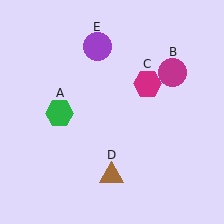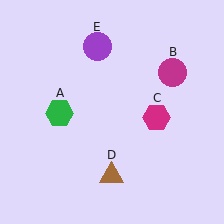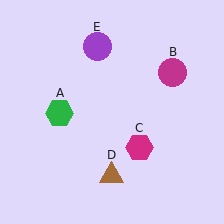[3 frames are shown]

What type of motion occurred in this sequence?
The magenta hexagon (object C) rotated clockwise around the center of the scene.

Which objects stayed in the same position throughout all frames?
Green hexagon (object A) and magenta circle (object B) and brown triangle (object D) and purple circle (object E) remained stationary.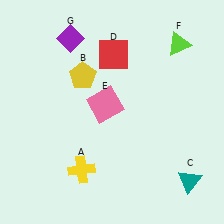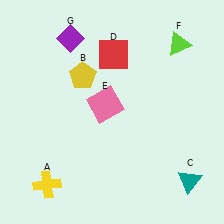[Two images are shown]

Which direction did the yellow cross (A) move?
The yellow cross (A) moved left.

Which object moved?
The yellow cross (A) moved left.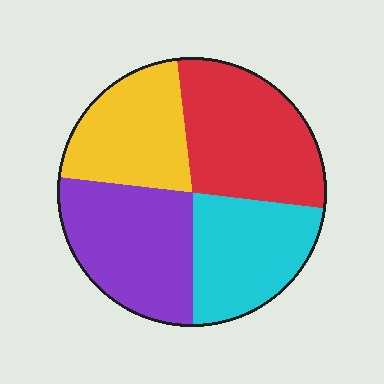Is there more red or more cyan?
Red.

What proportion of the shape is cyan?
Cyan takes up less than a quarter of the shape.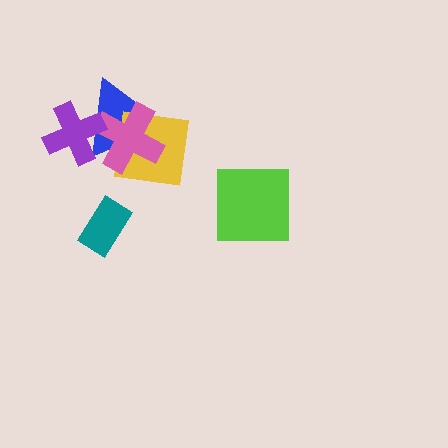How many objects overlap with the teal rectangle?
0 objects overlap with the teal rectangle.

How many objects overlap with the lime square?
0 objects overlap with the lime square.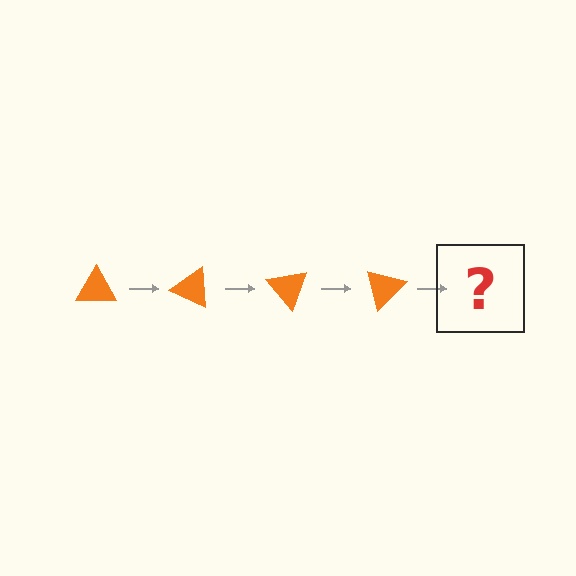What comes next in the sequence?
The next element should be an orange triangle rotated 100 degrees.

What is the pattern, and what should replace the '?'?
The pattern is that the triangle rotates 25 degrees each step. The '?' should be an orange triangle rotated 100 degrees.